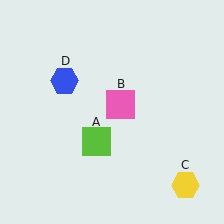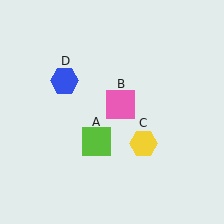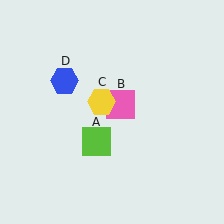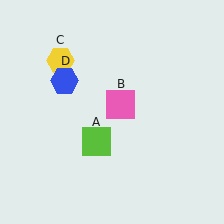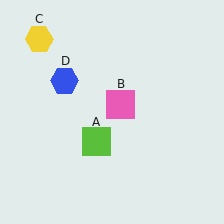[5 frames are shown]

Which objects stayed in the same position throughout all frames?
Lime square (object A) and pink square (object B) and blue hexagon (object D) remained stationary.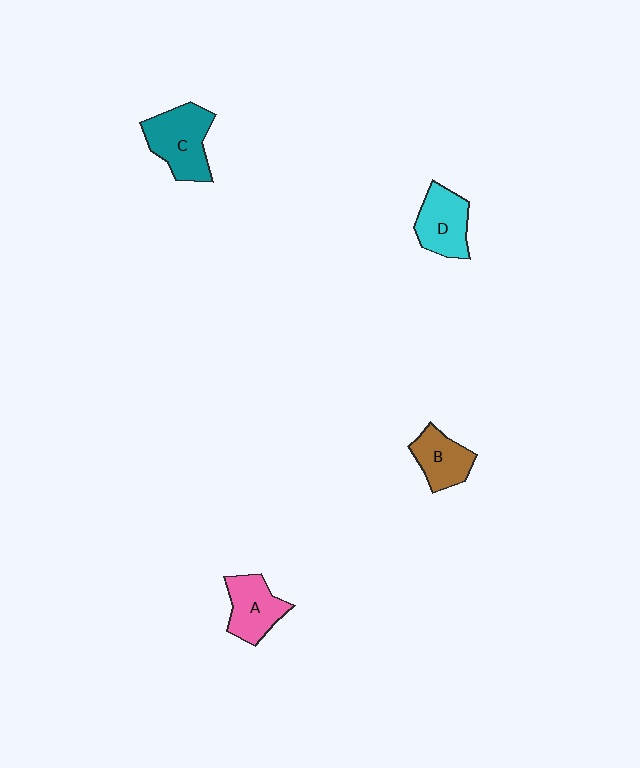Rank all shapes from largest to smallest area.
From largest to smallest: C (teal), D (cyan), A (pink), B (brown).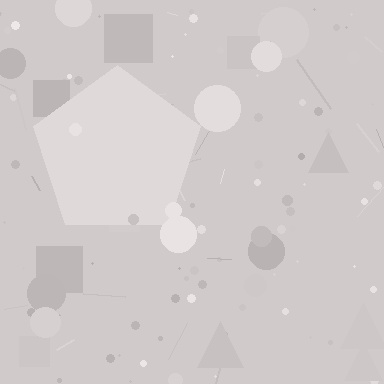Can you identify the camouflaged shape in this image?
The camouflaged shape is a pentagon.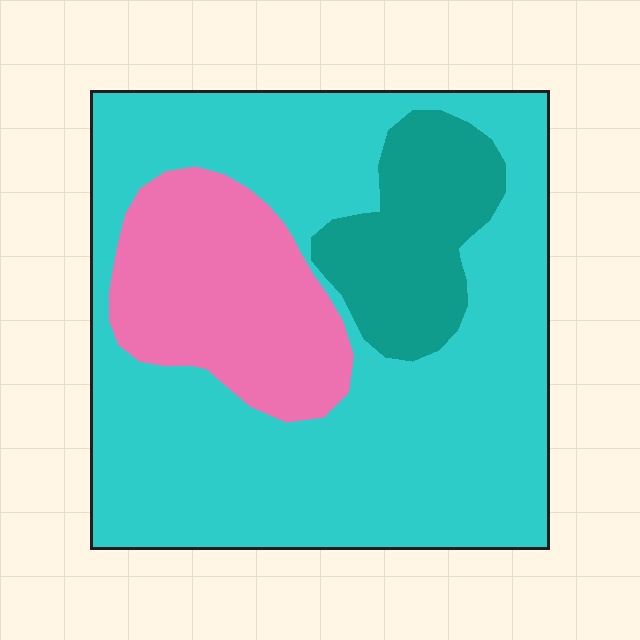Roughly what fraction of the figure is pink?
Pink covers 20% of the figure.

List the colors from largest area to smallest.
From largest to smallest: cyan, pink, teal.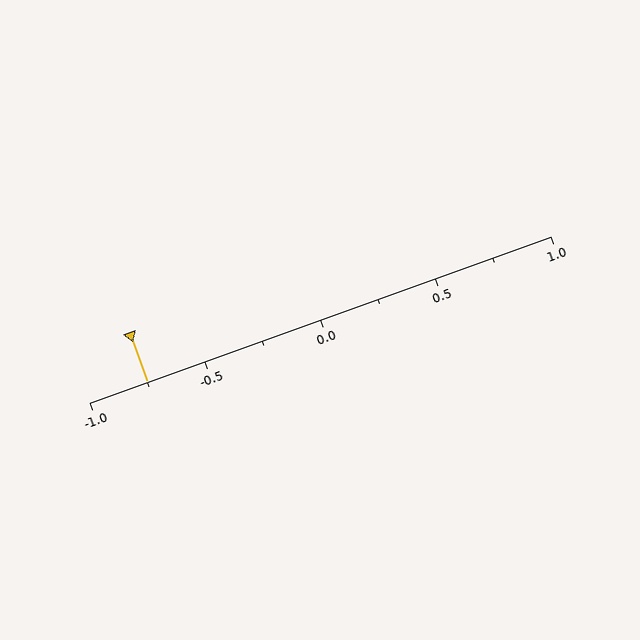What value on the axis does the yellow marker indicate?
The marker indicates approximately -0.75.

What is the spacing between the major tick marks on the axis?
The major ticks are spaced 0.5 apart.